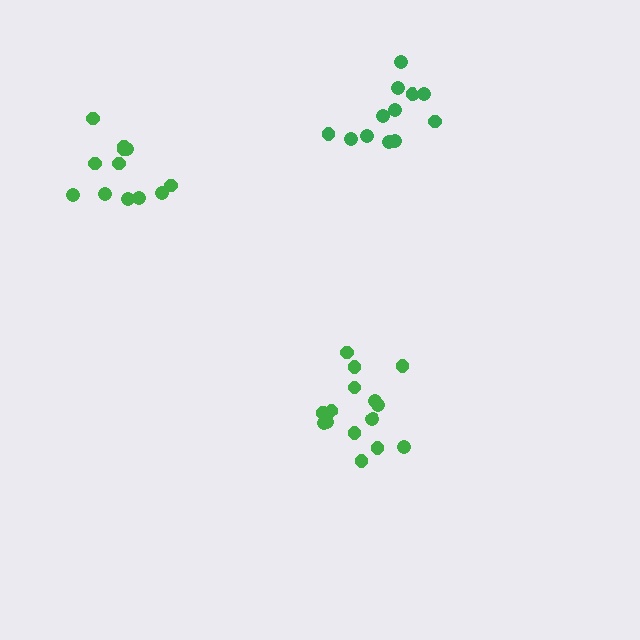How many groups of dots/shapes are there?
There are 3 groups.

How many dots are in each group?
Group 1: 15 dots, Group 2: 12 dots, Group 3: 12 dots (39 total).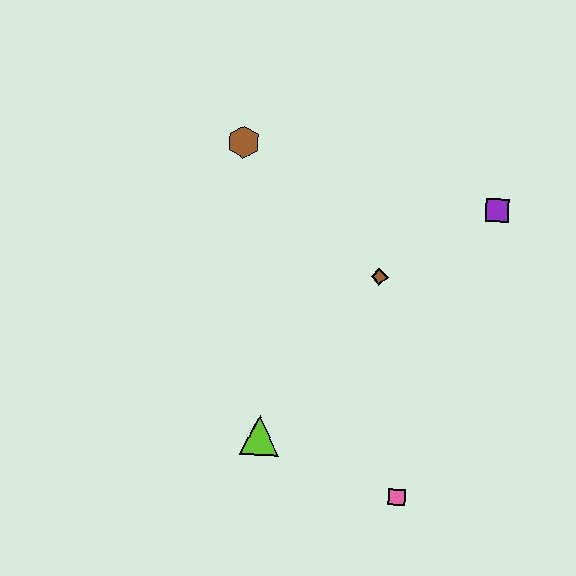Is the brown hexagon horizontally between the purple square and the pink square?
No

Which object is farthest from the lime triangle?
The purple square is farthest from the lime triangle.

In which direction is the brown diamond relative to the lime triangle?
The brown diamond is above the lime triangle.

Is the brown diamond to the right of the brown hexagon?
Yes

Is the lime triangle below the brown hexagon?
Yes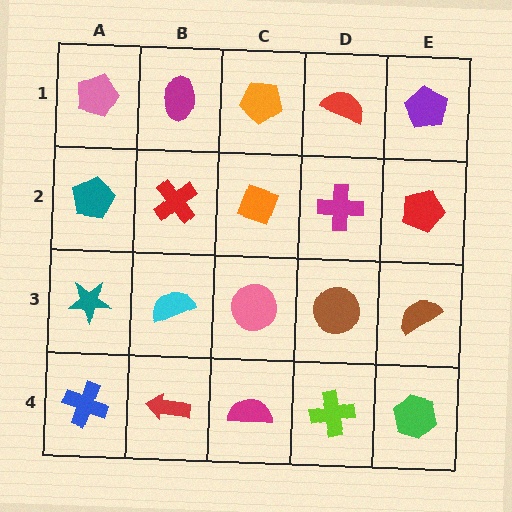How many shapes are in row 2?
5 shapes.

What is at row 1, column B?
A magenta ellipse.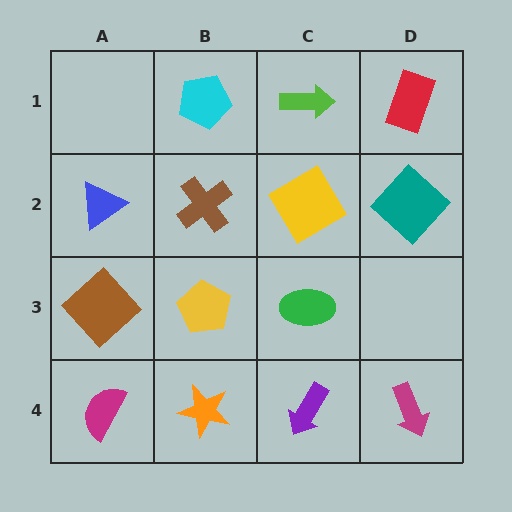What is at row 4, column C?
A purple arrow.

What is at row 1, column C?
A lime arrow.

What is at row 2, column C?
A yellow square.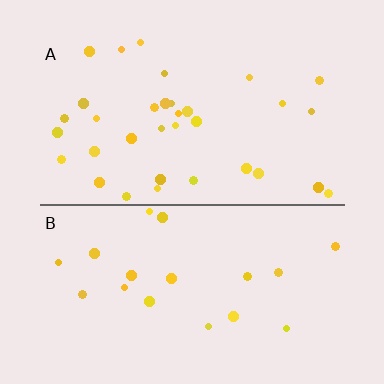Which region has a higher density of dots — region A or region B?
A (the top).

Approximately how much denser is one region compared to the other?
Approximately 1.8× — region A over region B.